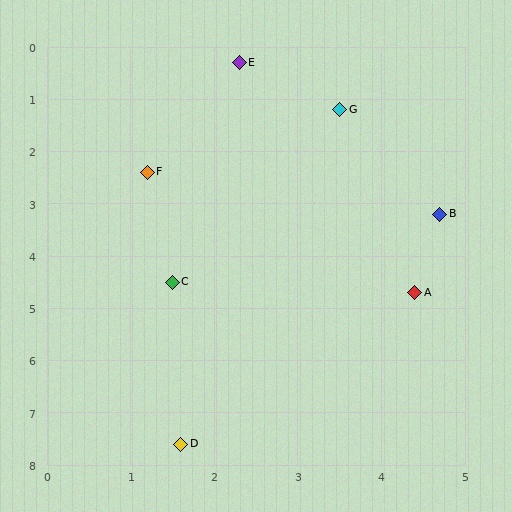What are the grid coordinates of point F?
Point F is at approximately (1.2, 2.4).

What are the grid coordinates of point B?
Point B is at approximately (4.7, 3.2).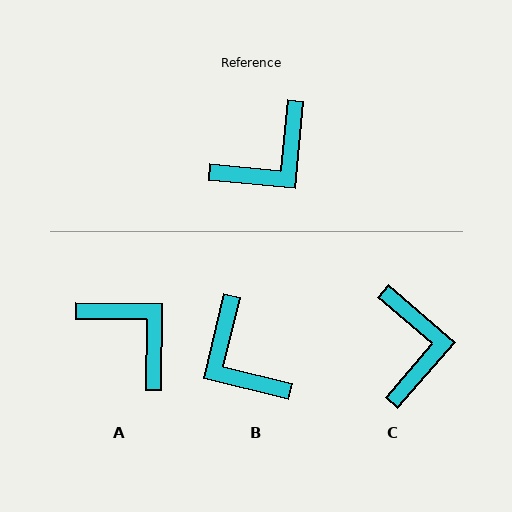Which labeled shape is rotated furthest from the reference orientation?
B, about 98 degrees away.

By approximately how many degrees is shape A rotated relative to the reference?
Approximately 95 degrees counter-clockwise.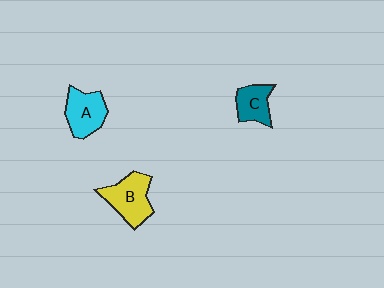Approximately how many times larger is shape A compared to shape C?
Approximately 1.3 times.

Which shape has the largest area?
Shape B (yellow).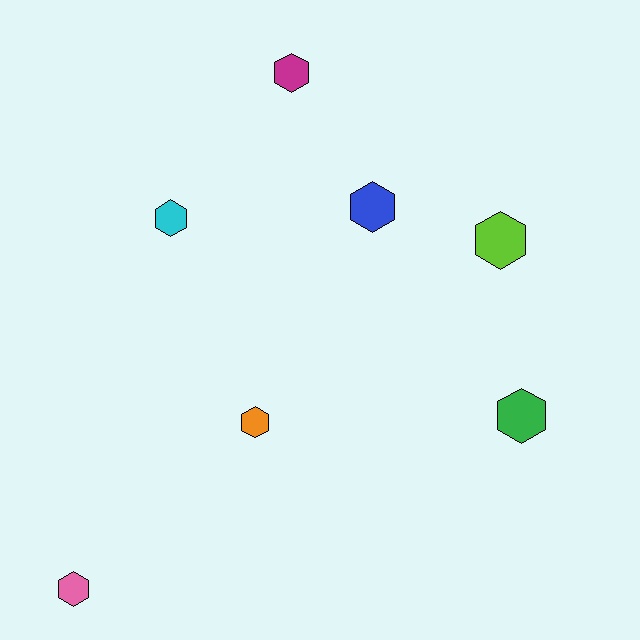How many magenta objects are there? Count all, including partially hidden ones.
There is 1 magenta object.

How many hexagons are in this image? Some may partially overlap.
There are 7 hexagons.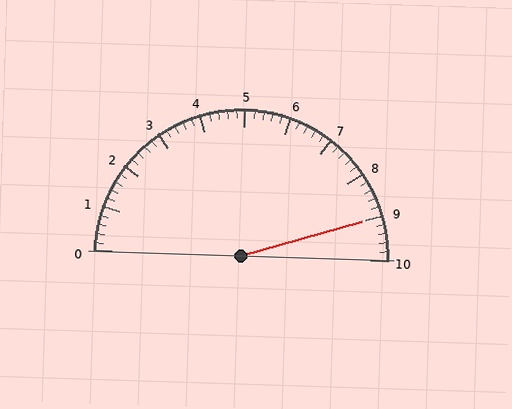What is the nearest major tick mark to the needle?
The nearest major tick mark is 9.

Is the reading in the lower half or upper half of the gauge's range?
The reading is in the upper half of the range (0 to 10).